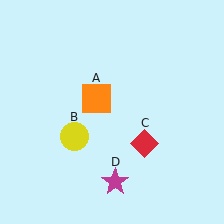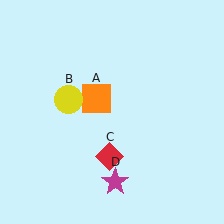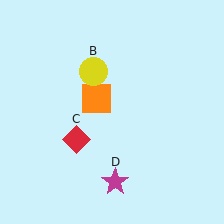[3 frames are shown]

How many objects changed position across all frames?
2 objects changed position: yellow circle (object B), red diamond (object C).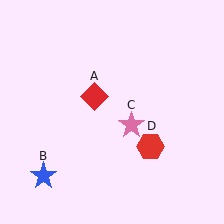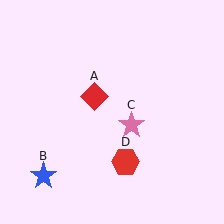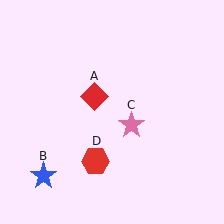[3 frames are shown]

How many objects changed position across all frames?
1 object changed position: red hexagon (object D).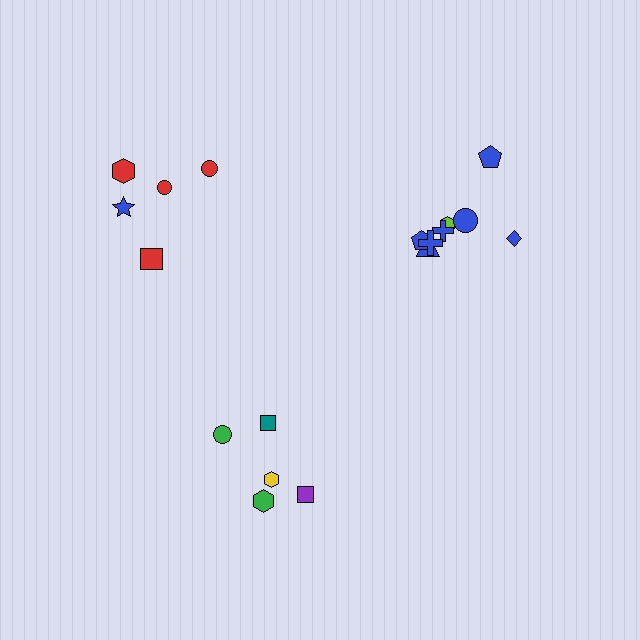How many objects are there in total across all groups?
There are 18 objects.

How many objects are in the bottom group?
There are 5 objects.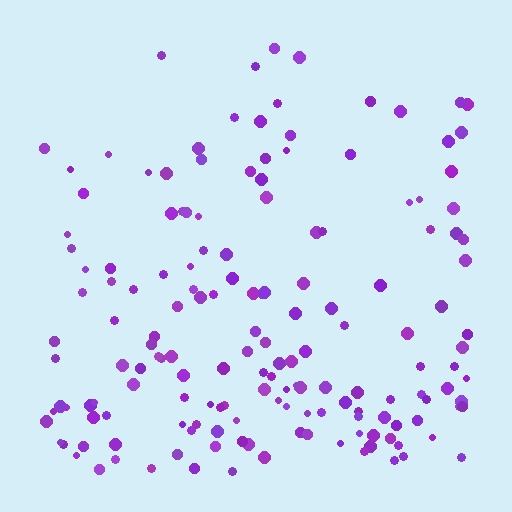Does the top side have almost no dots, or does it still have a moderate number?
Still a moderate number, just noticeably fewer than the bottom.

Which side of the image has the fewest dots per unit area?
The top.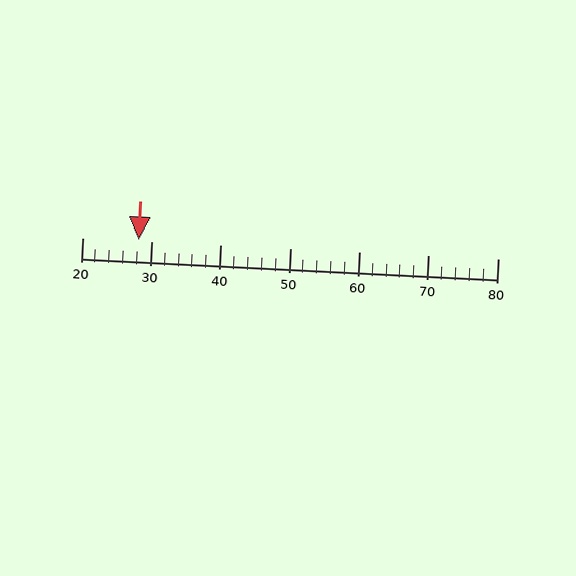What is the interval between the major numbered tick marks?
The major tick marks are spaced 10 units apart.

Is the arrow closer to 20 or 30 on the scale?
The arrow is closer to 30.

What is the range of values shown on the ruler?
The ruler shows values from 20 to 80.